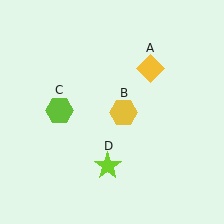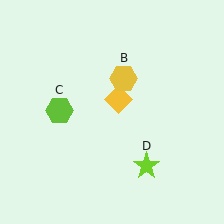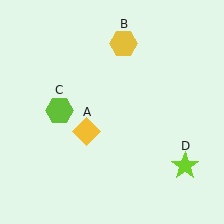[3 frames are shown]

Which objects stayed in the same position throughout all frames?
Lime hexagon (object C) remained stationary.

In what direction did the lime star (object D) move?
The lime star (object D) moved right.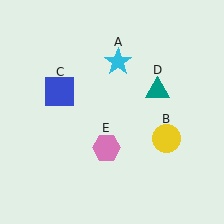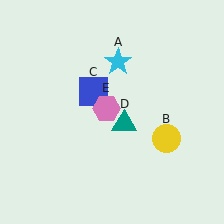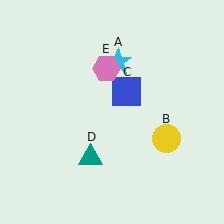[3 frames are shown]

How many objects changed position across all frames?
3 objects changed position: blue square (object C), teal triangle (object D), pink hexagon (object E).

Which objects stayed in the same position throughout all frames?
Cyan star (object A) and yellow circle (object B) remained stationary.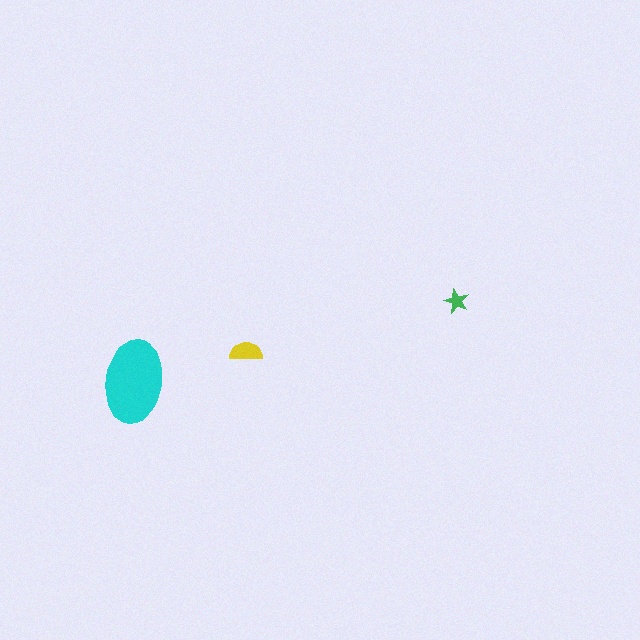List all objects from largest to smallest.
The cyan ellipse, the yellow semicircle, the green star.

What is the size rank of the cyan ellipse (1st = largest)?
1st.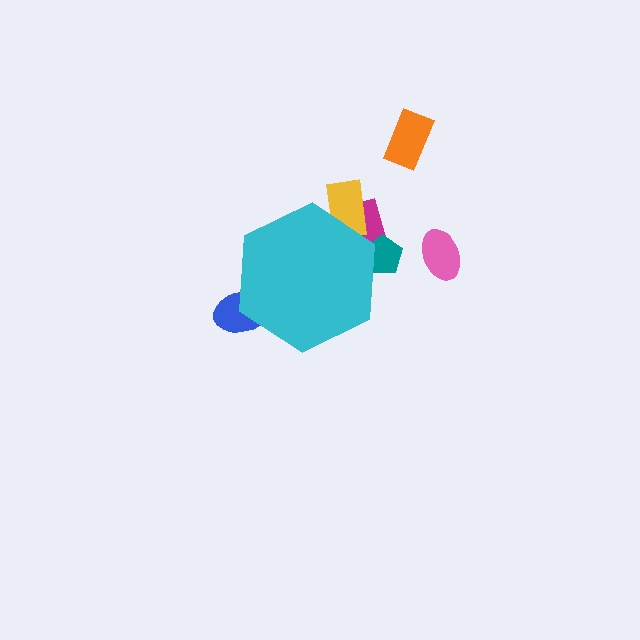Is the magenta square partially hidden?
Yes, the magenta square is partially hidden behind the cyan hexagon.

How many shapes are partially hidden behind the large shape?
4 shapes are partially hidden.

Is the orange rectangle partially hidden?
No, the orange rectangle is fully visible.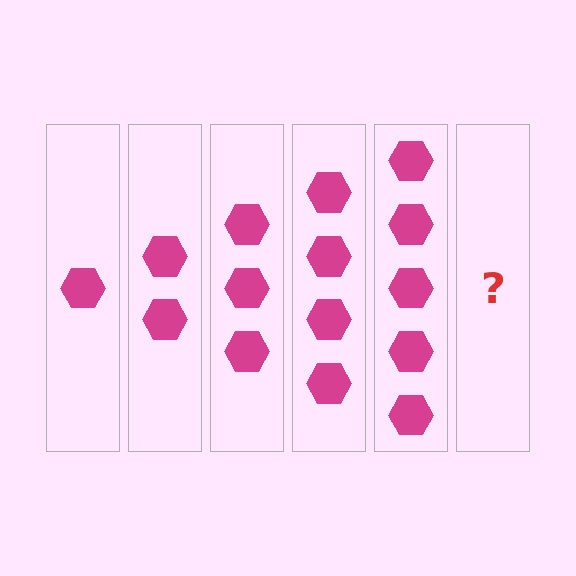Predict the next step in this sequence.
The next step is 6 hexagons.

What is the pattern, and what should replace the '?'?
The pattern is that each step adds one more hexagon. The '?' should be 6 hexagons.